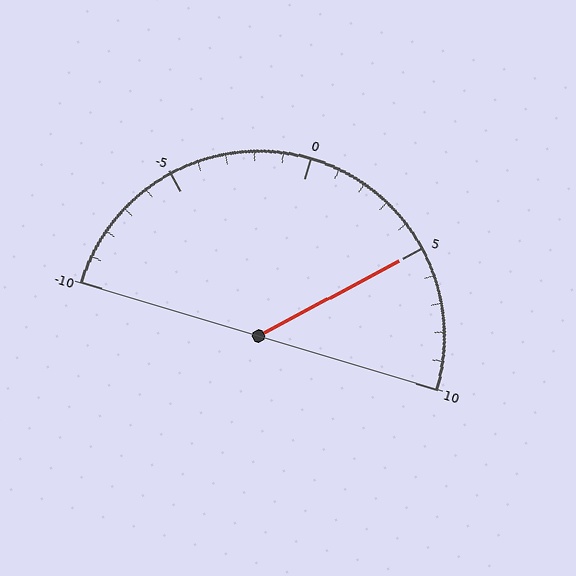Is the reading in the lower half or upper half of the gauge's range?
The reading is in the upper half of the range (-10 to 10).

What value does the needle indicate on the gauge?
The needle indicates approximately 5.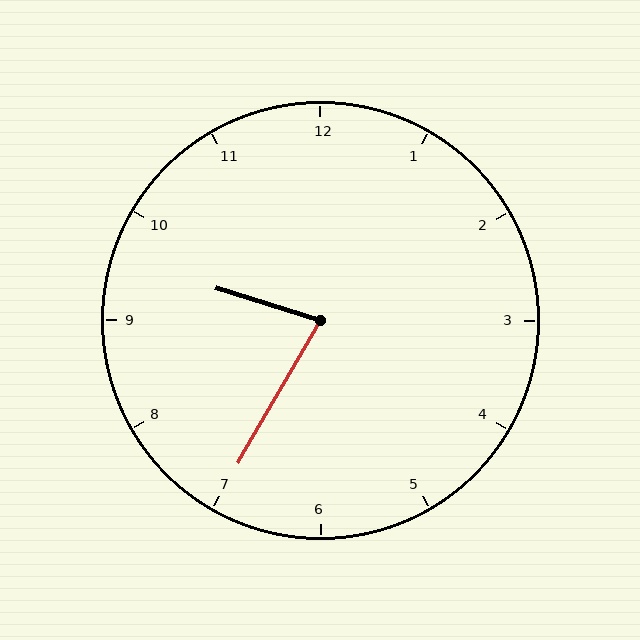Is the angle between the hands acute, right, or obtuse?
It is acute.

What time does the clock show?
9:35.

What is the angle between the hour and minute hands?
Approximately 78 degrees.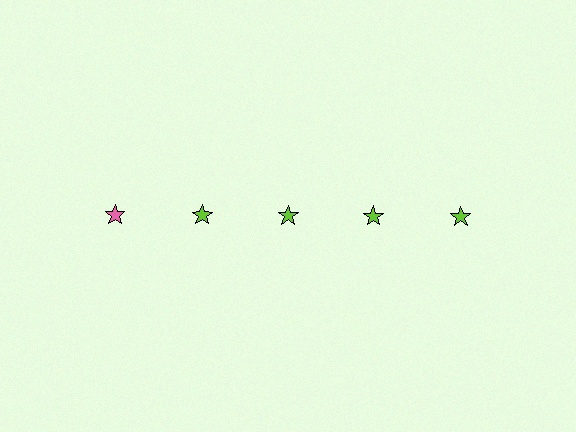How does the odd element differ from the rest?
It has a different color: pink instead of lime.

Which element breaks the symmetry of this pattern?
The pink star in the top row, leftmost column breaks the symmetry. All other shapes are lime stars.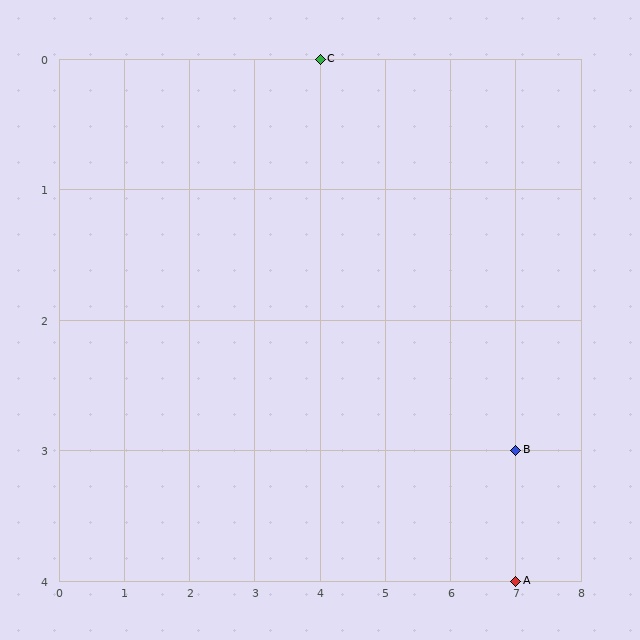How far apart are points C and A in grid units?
Points C and A are 3 columns and 4 rows apart (about 5.0 grid units diagonally).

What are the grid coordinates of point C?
Point C is at grid coordinates (4, 0).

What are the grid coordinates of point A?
Point A is at grid coordinates (7, 4).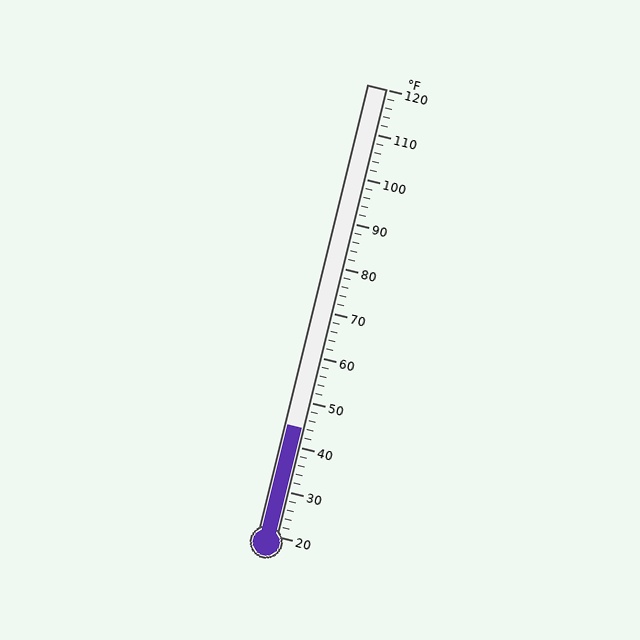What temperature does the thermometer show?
The thermometer shows approximately 44°F.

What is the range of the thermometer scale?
The thermometer scale ranges from 20°F to 120°F.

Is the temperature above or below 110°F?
The temperature is below 110°F.